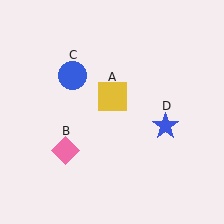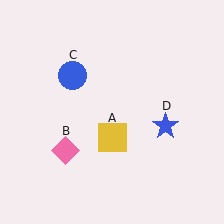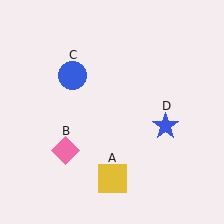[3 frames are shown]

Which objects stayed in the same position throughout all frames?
Pink diamond (object B) and blue circle (object C) and blue star (object D) remained stationary.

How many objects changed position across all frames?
1 object changed position: yellow square (object A).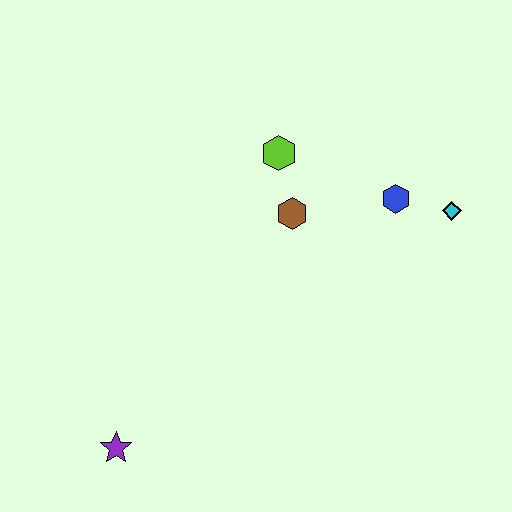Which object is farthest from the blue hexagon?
The purple star is farthest from the blue hexagon.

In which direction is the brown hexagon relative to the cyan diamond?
The brown hexagon is to the left of the cyan diamond.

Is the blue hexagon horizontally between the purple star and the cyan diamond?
Yes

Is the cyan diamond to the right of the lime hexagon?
Yes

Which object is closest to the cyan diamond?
The blue hexagon is closest to the cyan diamond.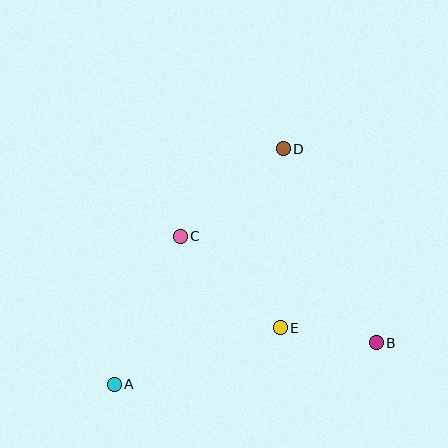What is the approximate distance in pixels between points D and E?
The distance between D and E is approximately 179 pixels.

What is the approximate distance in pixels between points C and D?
The distance between C and D is approximately 135 pixels.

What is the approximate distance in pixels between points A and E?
The distance between A and E is approximately 176 pixels.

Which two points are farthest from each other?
Points A and D are farthest from each other.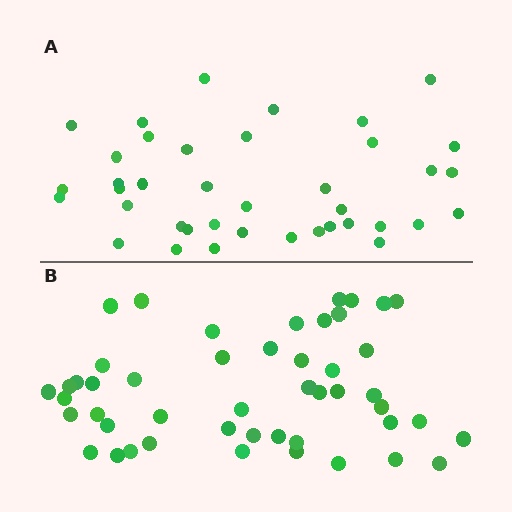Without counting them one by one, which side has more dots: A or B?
Region B (the bottom region) has more dots.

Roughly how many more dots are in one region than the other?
Region B has roughly 8 or so more dots than region A.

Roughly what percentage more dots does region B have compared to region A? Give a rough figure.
About 25% more.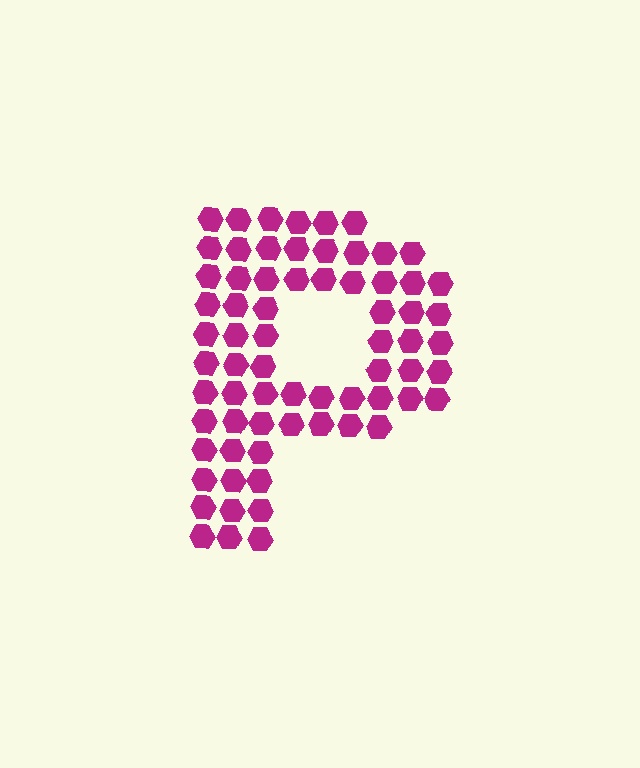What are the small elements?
The small elements are hexagons.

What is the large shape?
The large shape is the letter P.